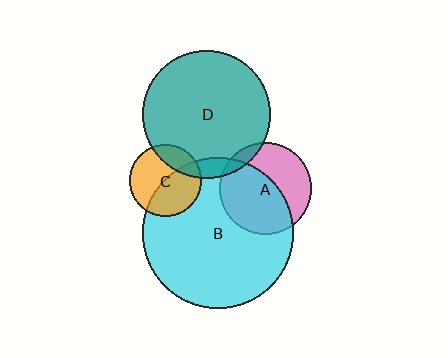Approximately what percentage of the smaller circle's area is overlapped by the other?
Approximately 60%.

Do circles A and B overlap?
Yes.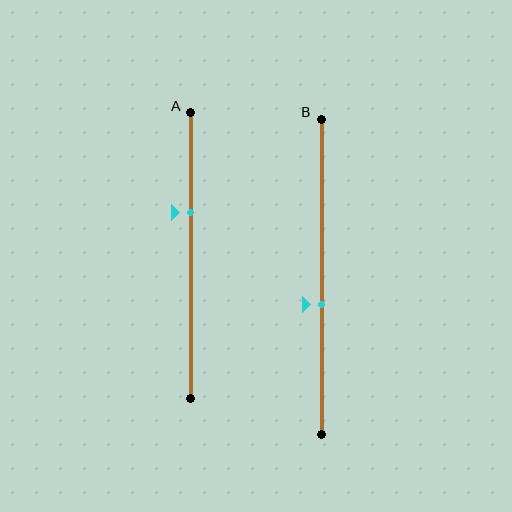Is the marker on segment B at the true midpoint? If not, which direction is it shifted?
No, the marker on segment B is shifted downward by about 9% of the segment length.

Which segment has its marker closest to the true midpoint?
Segment B has its marker closest to the true midpoint.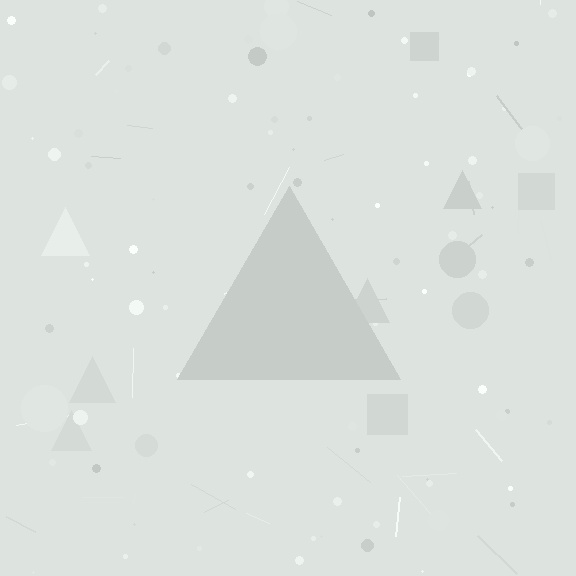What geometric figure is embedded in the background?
A triangle is embedded in the background.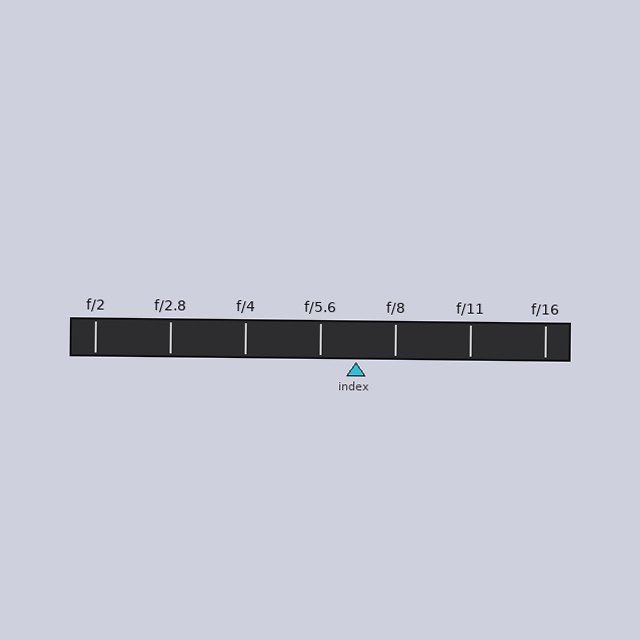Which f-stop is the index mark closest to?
The index mark is closest to f/5.6.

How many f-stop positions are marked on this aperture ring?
There are 7 f-stop positions marked.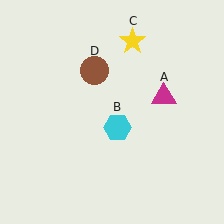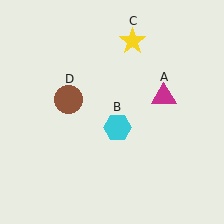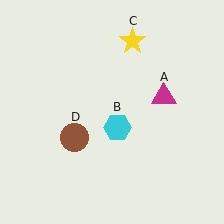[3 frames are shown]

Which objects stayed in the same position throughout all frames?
Magenta triangle (object A) and cyan hexagon (object B) and yellow star (object C) remained stationary.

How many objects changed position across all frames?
1 object changed position: brown circle (object D).